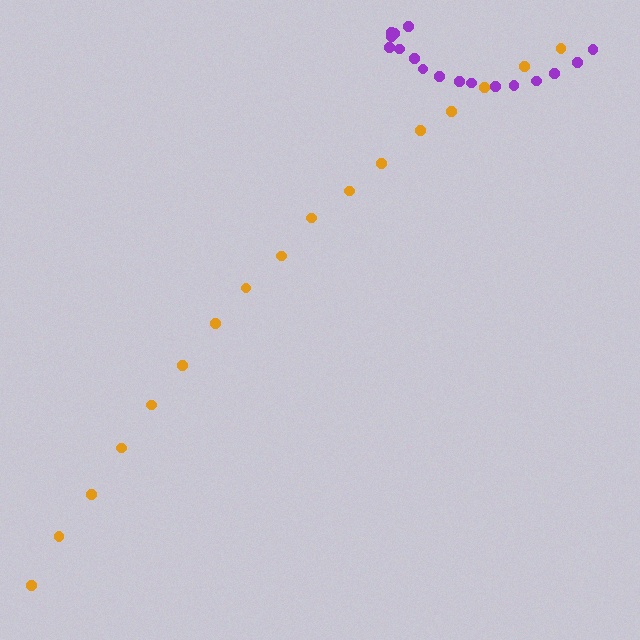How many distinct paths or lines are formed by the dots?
There are 2 distinct paths.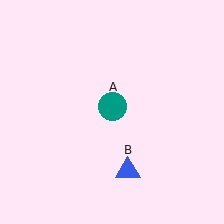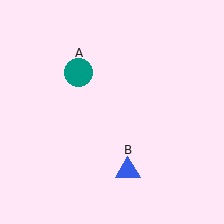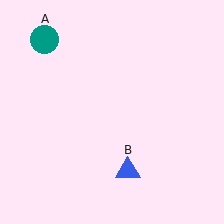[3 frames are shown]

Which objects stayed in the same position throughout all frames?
Blue triangle (object B) remained stationary.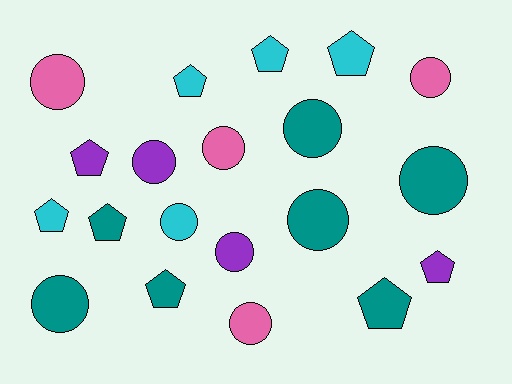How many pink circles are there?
There are 4 pink circles.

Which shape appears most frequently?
Circle, with 11 objects.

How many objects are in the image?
There are 20 objects.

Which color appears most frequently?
Teal, with 7 objects.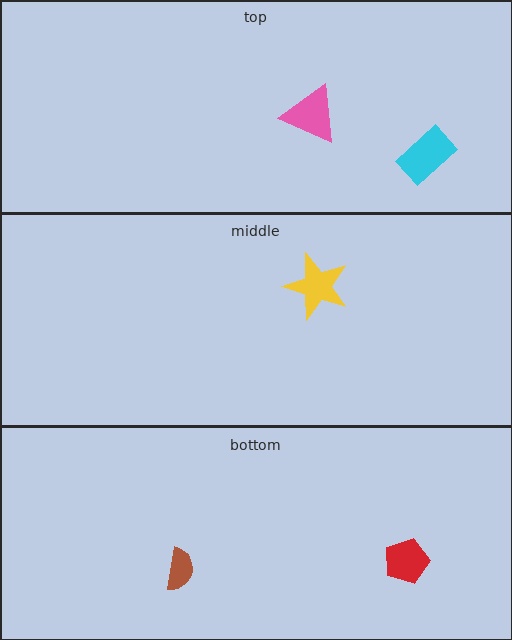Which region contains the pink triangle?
The top region.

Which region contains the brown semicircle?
The bottom region.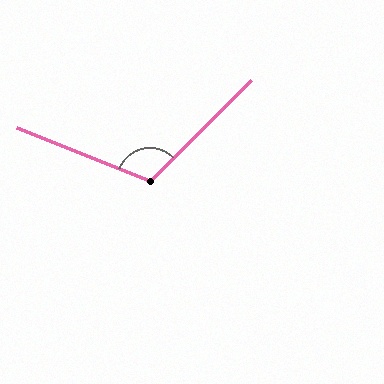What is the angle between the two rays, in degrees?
Approximately 113 degrees.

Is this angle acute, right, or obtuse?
It is obtuse.